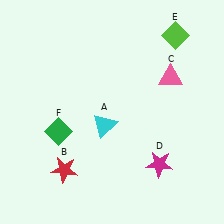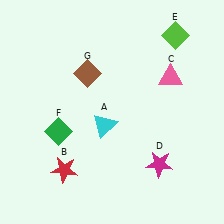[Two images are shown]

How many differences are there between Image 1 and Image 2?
There is 1 difference between the two images.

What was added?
A brown diamond (G) was added in Image 2.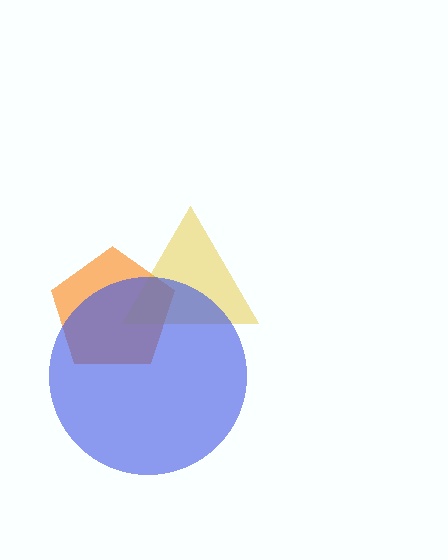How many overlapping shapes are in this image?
There are 3 overlapping shapes in the image.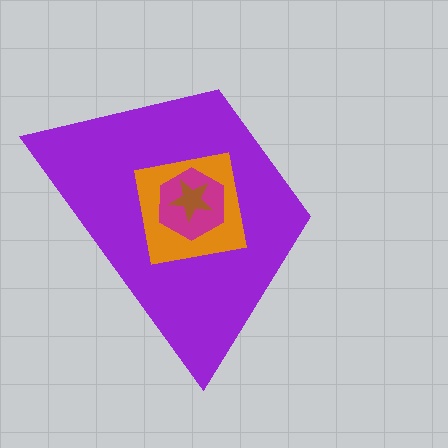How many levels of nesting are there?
4.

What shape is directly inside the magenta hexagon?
The brown star.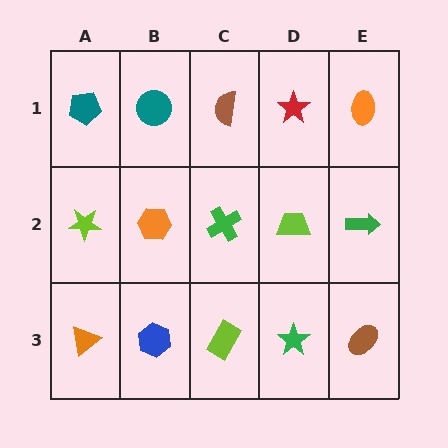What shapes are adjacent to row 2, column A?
A teal pentagon (row 1, column A), an orange triangle (row 3, column A), an orange hexagon (row 2, column B).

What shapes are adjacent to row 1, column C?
A green cross (row 2, column C), a teal circle (row 1, column B), a red star (row 1, column D).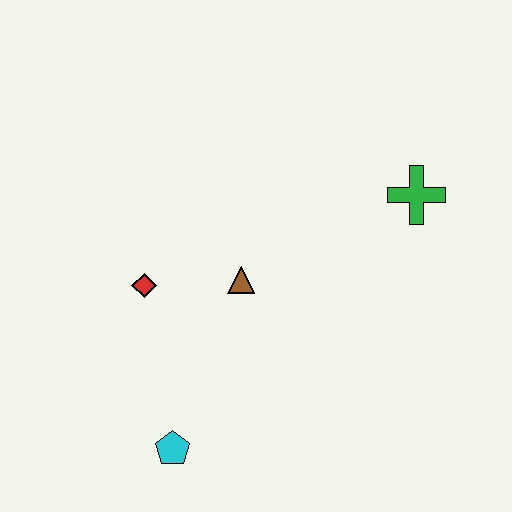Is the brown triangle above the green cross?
No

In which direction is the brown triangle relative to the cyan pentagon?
The brown triangle is above the cyan pentagon.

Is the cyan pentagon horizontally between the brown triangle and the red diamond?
Yes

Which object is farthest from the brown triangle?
The green cross is farthest from the brown triangle.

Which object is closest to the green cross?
The brown triangle is closest to the green cross.